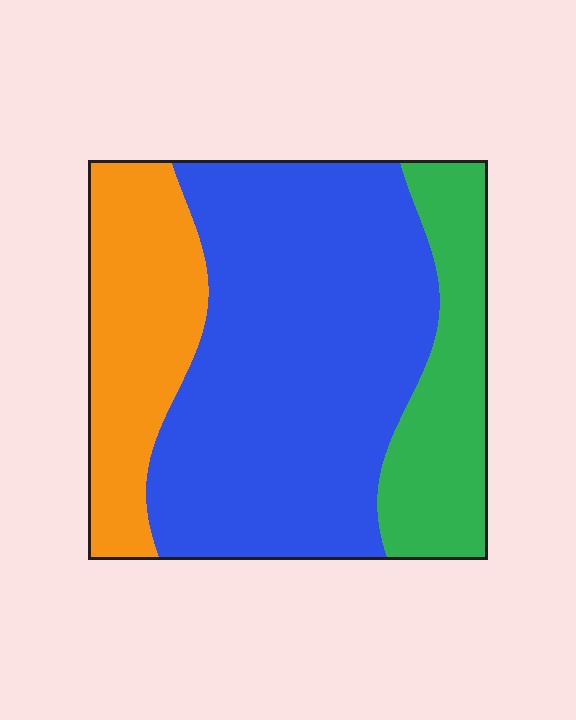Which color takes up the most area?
Blue, at roughly 60%.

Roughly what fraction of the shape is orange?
Orange takes up about one quarter (1/4) of the shape.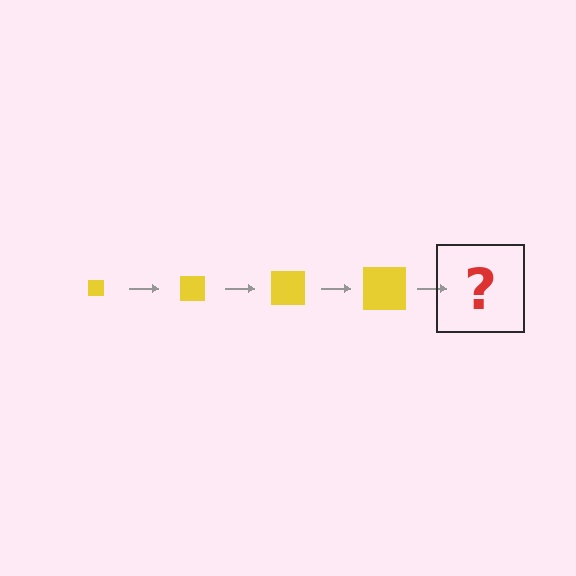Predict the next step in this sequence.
The next step is a yellow square, larger than the previous one.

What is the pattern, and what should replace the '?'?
The pattern is that the square gets progressively larger each step. The '?' should be a yellow square, larger than the previous one.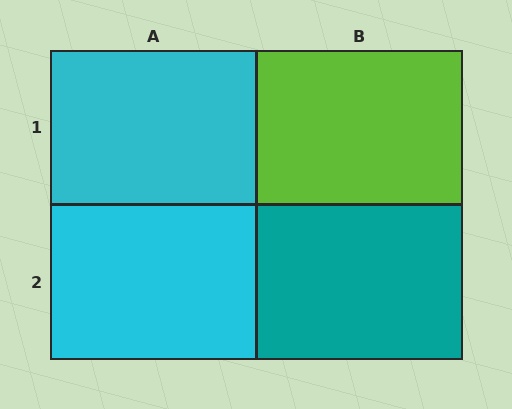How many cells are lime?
1 cell is lime.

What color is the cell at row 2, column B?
Teal.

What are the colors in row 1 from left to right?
Cyan, lime.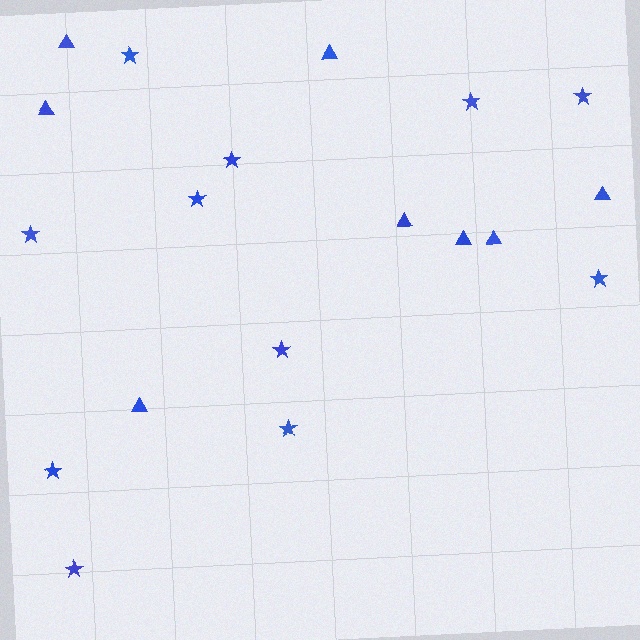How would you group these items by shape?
There are 2 groups: one group of stars (11) and one group of triangles (8).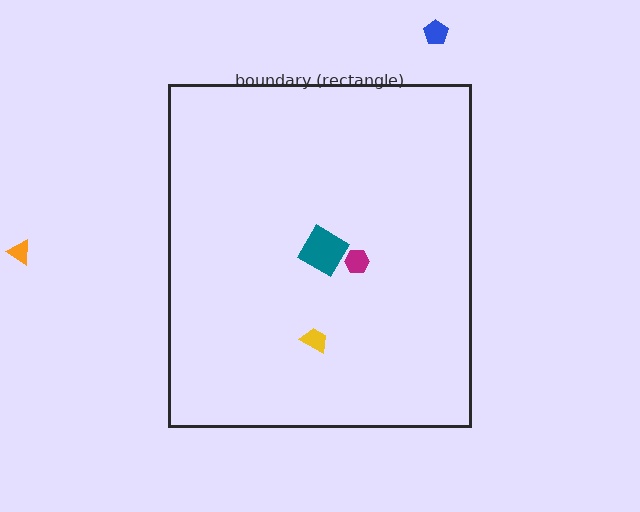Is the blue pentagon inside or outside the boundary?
Outside.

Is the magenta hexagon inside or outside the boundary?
Inside.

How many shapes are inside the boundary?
3 inside, 2 outside.